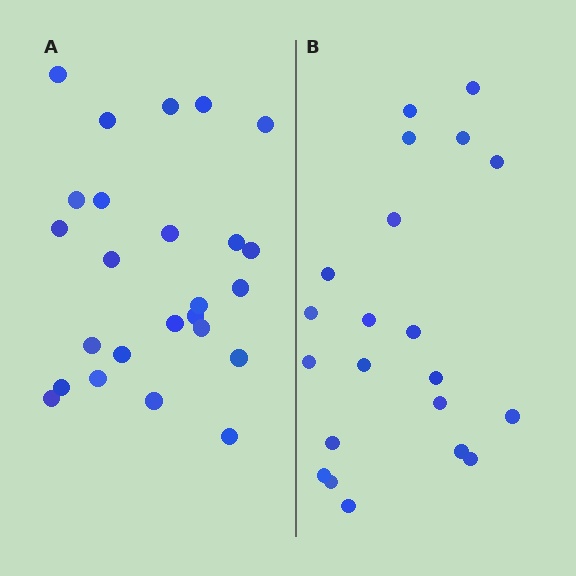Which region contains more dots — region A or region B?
Region A (the left region) has more dots.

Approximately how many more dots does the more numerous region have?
Region A has about 4 more dots than region B.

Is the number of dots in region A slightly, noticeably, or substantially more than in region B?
Region A has only slightly more — the two regions are fairly close. The ratio is roughly 1.2 to 1.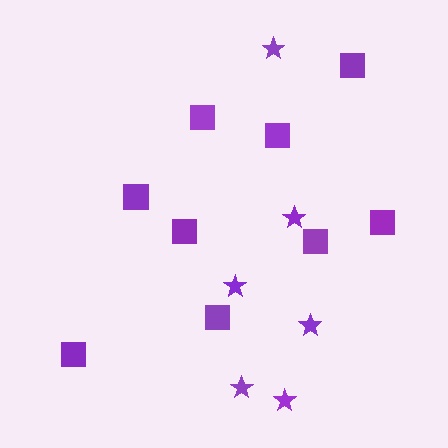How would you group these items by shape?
There are 2 groups: one group of stars (6) and one group of squares (9).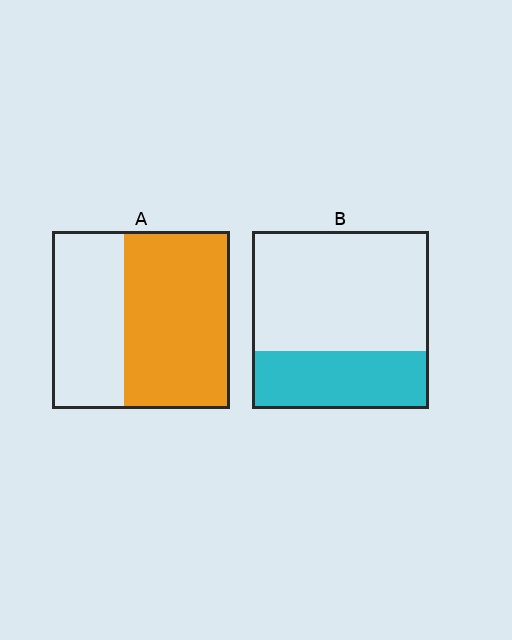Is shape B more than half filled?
No.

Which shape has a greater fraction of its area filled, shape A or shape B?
Shape A.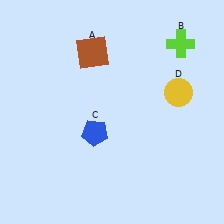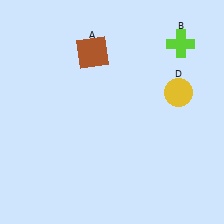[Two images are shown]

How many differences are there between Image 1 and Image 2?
There is 1 difference between the two images.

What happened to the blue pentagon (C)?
The blue pentagon (C) was removed in Image 2. It was in the bottom-left area of Image 1.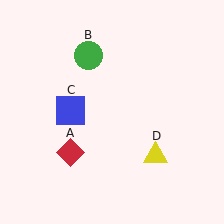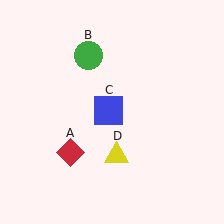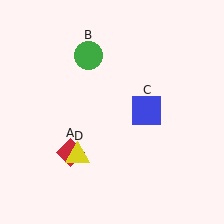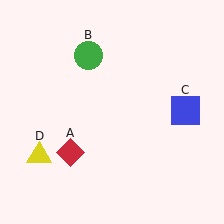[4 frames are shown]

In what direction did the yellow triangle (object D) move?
The yellow triangle (object D) moved left.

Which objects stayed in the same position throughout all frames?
Red diamond (object A) and green circle (object B) remained stationary.